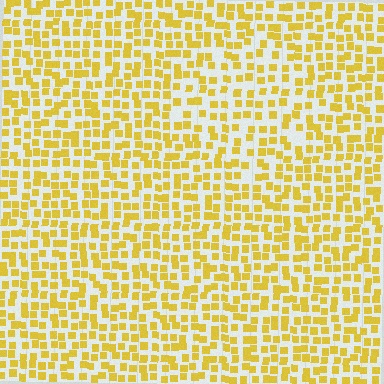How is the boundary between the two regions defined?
The boundary is defined by a change in element density (approximately 1.4x ratio). All elements are the same color, size, and shape.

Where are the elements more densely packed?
The elements are more densely packed outside the diamond boundary.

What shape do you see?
I see a diamond.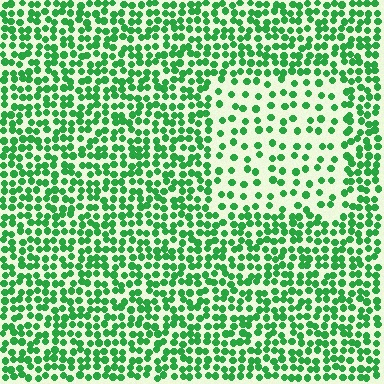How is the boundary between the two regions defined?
The boundary is defined by a change in element density (approximately 2.2x ratio). All elements are the same color, size, and shape.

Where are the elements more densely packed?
The elements are more densely packed outside the rectangle boundary.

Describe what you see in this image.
The image contains small green elements arranged at two different densities. A rectangle-shaped region is visible where the elements are less densely packed than the surrounding area.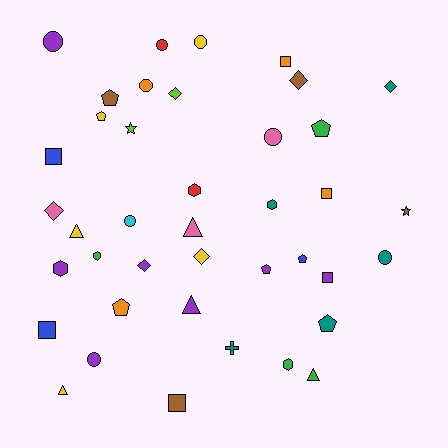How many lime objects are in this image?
There are 2 lime objects.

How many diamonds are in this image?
There are 6 diamonds.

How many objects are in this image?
There are 40 objects.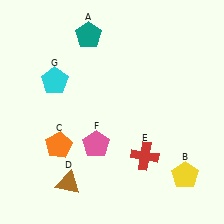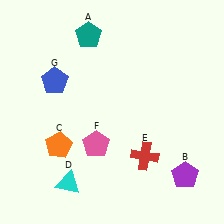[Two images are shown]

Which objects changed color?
B changed from yellow to purple. D changed from brown to cyan. G changed from cyan to blue.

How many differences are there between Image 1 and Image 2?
There are 3 differences between the two images.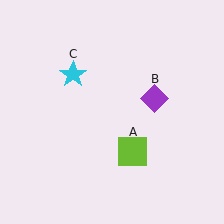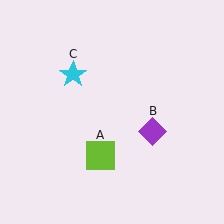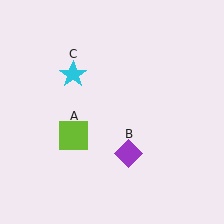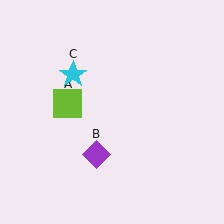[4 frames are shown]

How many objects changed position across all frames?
2 objects changed position: lime square (object A), purple diamond (object B).